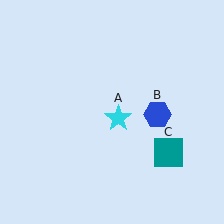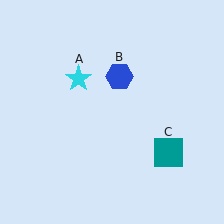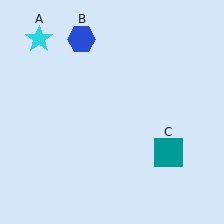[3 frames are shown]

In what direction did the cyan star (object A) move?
The cyan star (object A) moved up and to the left.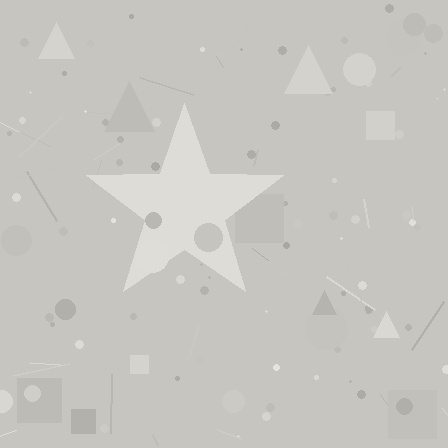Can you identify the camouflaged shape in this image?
The camouflaged shape is a star.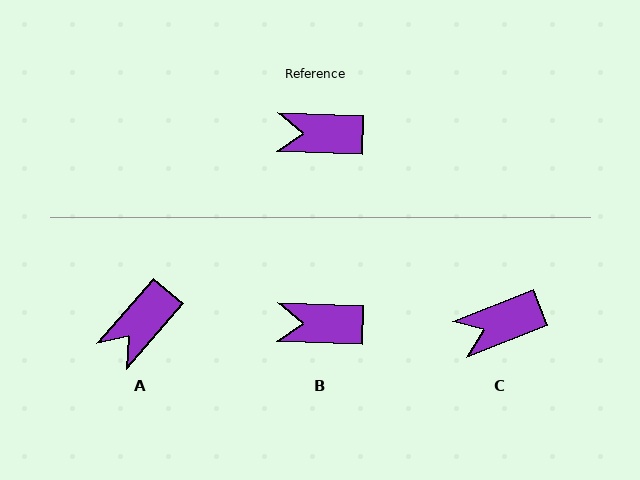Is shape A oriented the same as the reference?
No, it is off by about 51 degrees.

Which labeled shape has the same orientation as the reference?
B.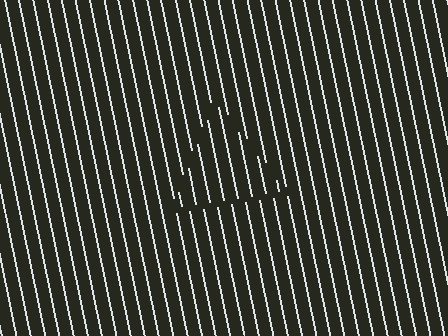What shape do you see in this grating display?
An illusory triangle. The interior of the shape contains the same grating, shifted by half a period — the contour is defined by the phase discontinuity where line-ends from the inner and outer gratings abut.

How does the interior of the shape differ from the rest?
The interior of the shape contains the same grating, shifted by half a period — the contour is defined by the phase discontinuity where line-ends from the inner and outer gratings abut.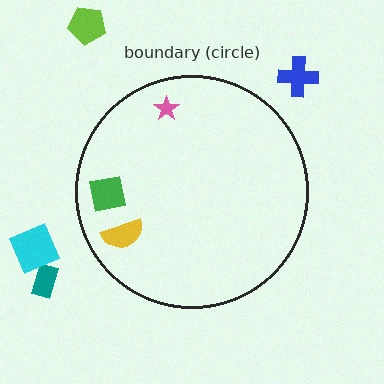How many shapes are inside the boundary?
3 inside, 4 outside.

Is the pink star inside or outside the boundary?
Inside.